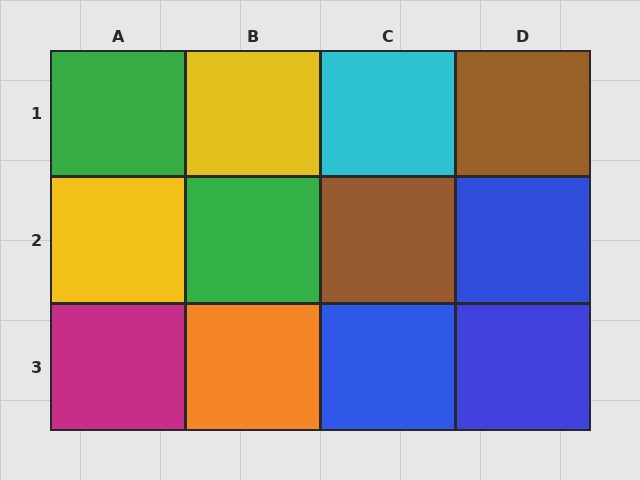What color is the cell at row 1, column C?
Cyan.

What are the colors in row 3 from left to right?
Magenta, orange, blue, blue.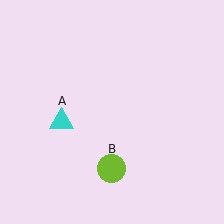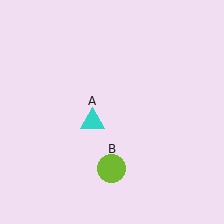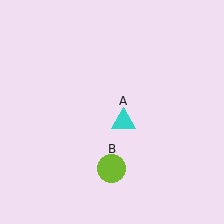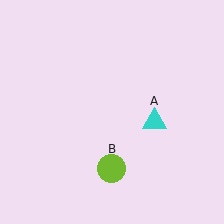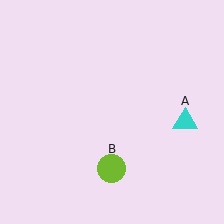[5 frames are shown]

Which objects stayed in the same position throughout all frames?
Lime circle (object B) remained stationary.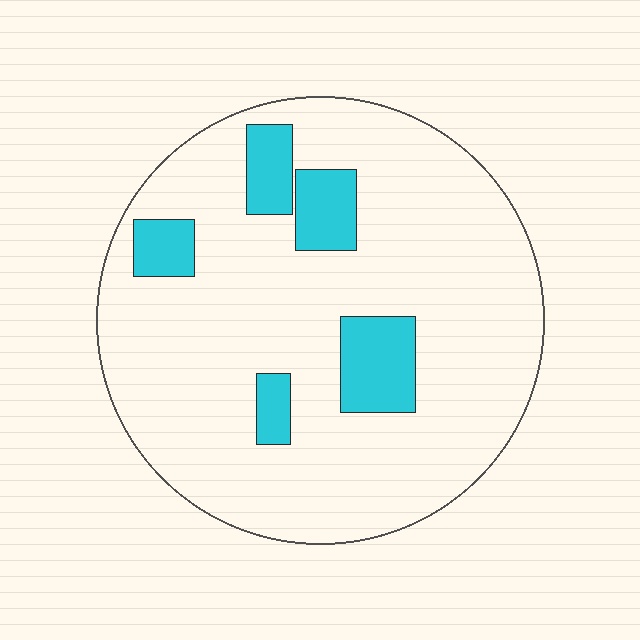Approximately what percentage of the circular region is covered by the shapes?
Approximately 15%.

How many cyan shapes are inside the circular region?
5.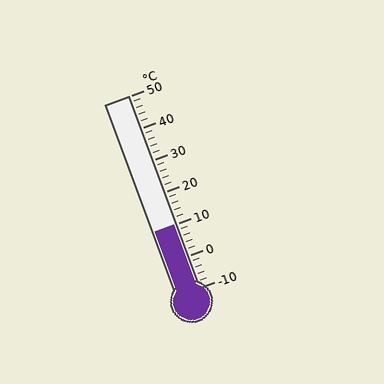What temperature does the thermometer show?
The thermometer shows approximately 10°C.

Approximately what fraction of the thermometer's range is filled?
The thermometer is filled to approximately 35% of its range.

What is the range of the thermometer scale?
The thermometer scale ranges from -10°C to 50°C.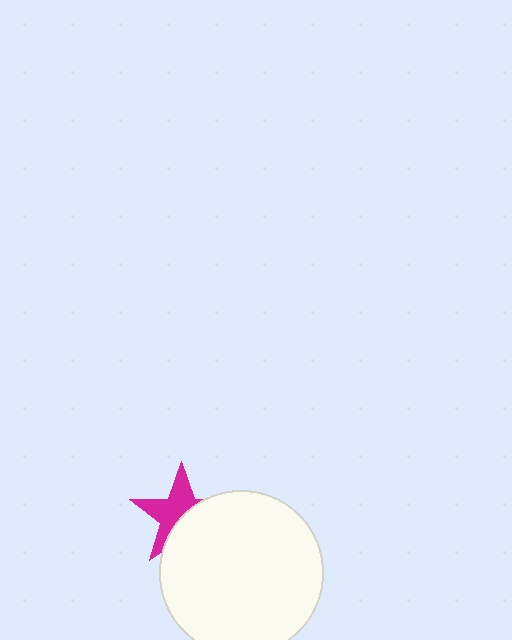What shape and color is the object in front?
The object in front is a white circle.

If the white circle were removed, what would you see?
You would see the complete magenta star.